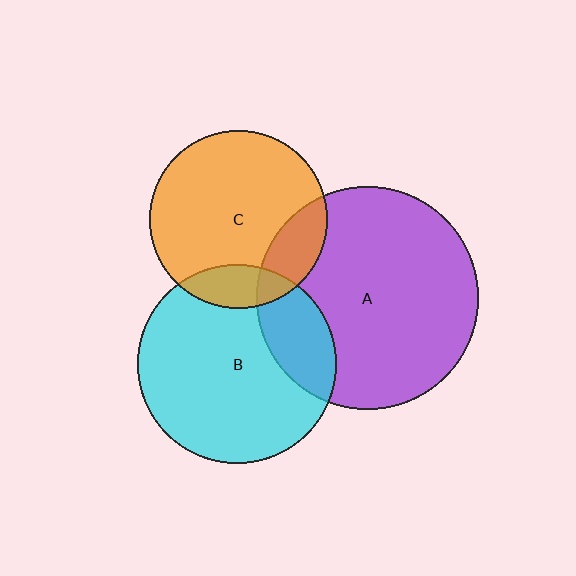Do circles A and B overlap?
Yes.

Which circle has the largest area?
Circle A (purple).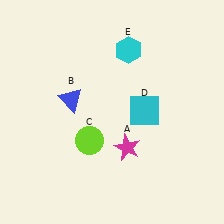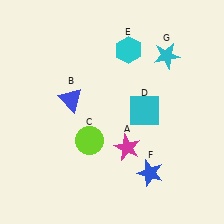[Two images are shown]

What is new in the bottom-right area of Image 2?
A blue star (F) was added in the bottom-right area of Image 2.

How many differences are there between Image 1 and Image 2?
There are 2 differences between the two images.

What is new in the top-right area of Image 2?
A cyan star (G) was added in the top-right area of Image 2.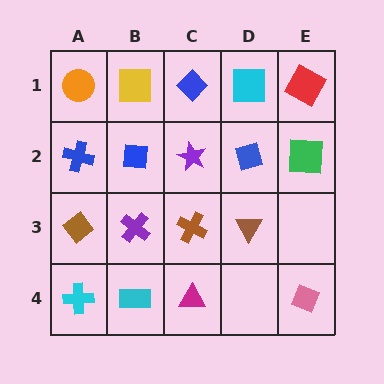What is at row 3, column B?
A purple cross.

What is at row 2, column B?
A blue square.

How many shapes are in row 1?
5 shapes.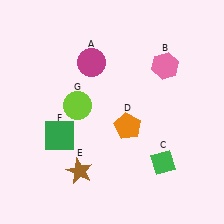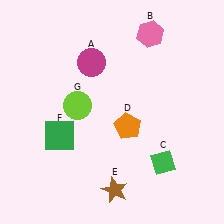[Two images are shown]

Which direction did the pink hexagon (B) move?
The pink hexagon (B) moved up.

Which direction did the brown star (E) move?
The brown star (E) moved right.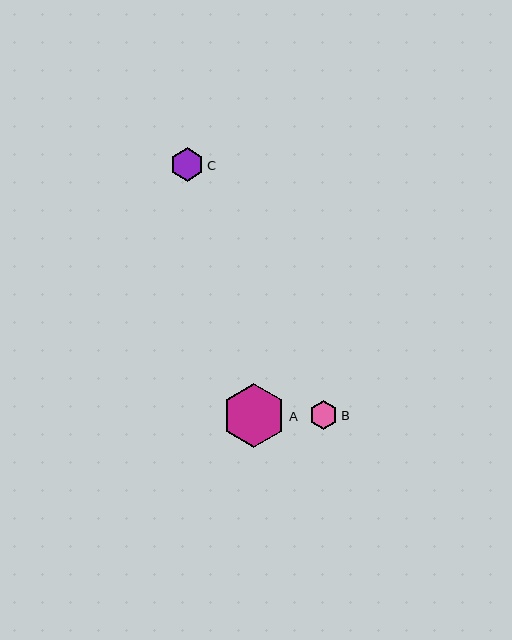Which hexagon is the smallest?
Hexagon B is the smallest with a size of approximately 29 pixels.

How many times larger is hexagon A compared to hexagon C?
Hexagon A is approximately 1.9 times the size of hexagon C.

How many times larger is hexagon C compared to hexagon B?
Hexagon C is approximately 1.2 times the size of hexagon B.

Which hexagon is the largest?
Hexagon A is the largest with a size of approximately 64 pixels.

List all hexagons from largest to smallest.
From largest to smallest: A, C, B.